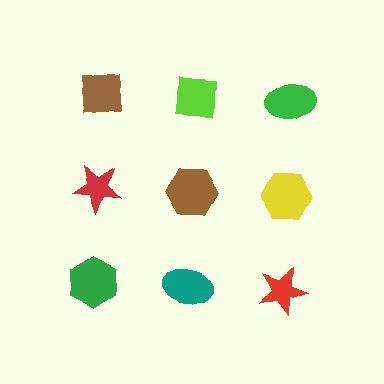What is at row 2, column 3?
A yellow hexagon.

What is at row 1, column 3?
A green ellipse.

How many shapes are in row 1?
3 shapes.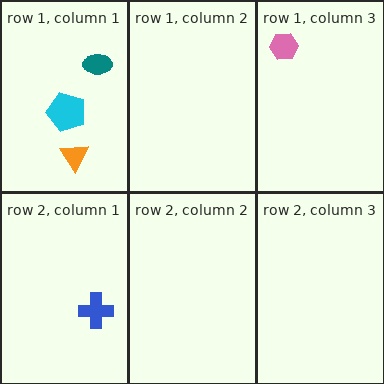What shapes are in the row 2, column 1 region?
The blue cross.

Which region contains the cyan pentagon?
The row 1, column 1 region.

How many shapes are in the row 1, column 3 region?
1.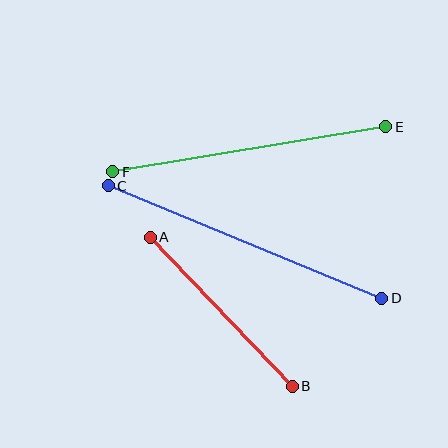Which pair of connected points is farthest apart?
Points C and D are farthest apart.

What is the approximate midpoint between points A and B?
The midpoint is at approximately (221, 312) pixels.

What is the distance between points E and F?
The distance is approximately 277 pixels.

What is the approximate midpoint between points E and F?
The midpoint is at approximately (249, 149) pixels.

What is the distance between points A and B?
The distance is approximately 206 pixels.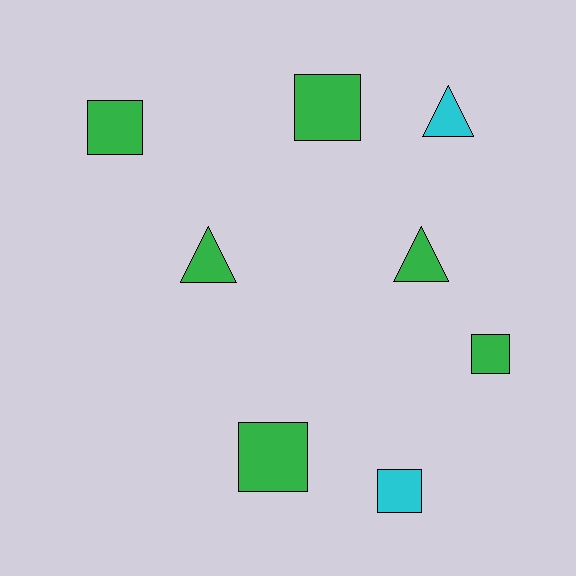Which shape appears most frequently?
Square, with 5 objects.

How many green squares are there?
There are 4 green squares.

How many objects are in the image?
There are 8 objects.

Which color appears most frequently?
Green, with 6 objects.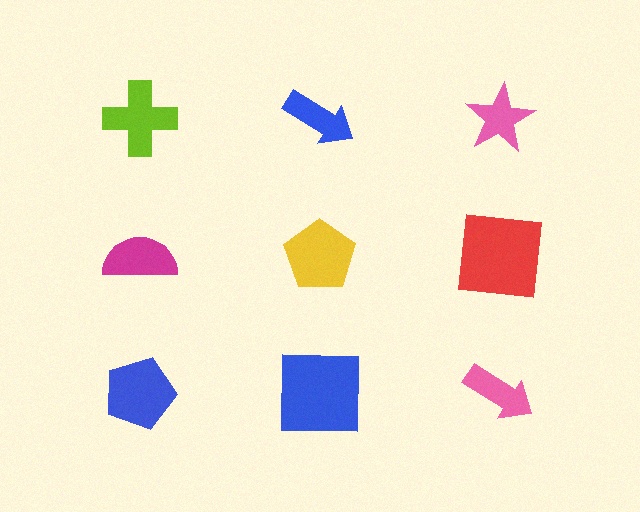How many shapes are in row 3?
3 shapes.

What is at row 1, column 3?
A pink star.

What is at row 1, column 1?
A lime cross.